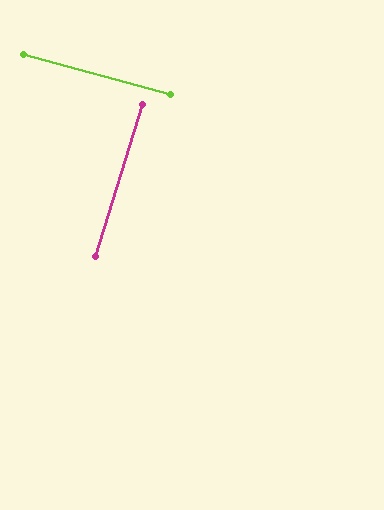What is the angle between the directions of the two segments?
Approximately 88 degrees.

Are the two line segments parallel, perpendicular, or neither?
Perpendicular — they meet at approximately 88°.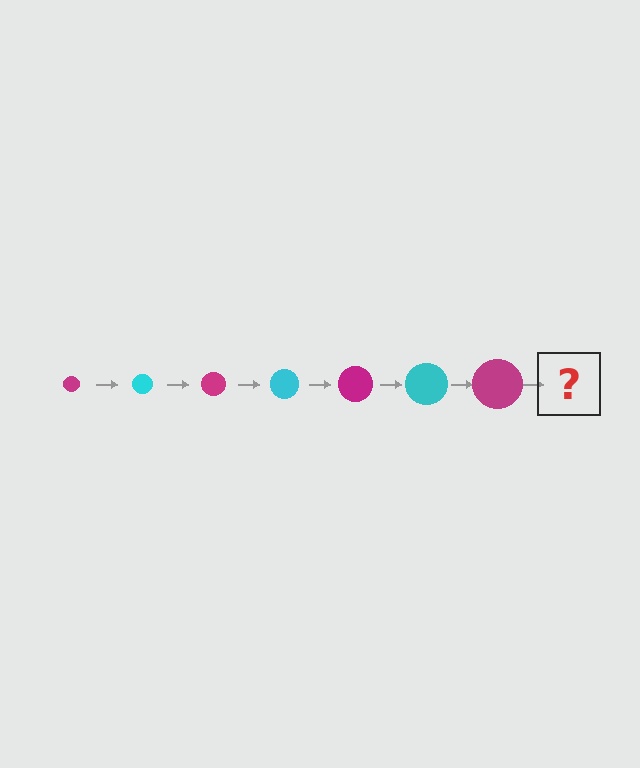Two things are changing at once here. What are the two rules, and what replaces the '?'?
The two rules are that the circle grows larger each step and the color cycles through magenta and cyan. The '?' should be a cyan circle, larger than the previous one.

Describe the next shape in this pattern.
It should be a cyan circle, larger than the previous one.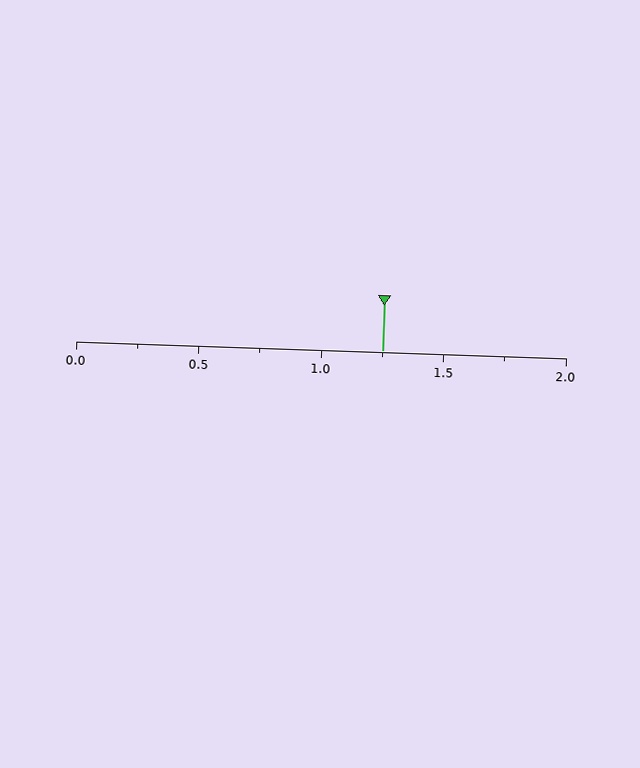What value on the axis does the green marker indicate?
The marker indicates approximately 1.25.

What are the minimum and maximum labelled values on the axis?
The axis runs from 0.0 to 2.0.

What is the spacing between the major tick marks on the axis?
The major ticks are spaced 0.5 apart.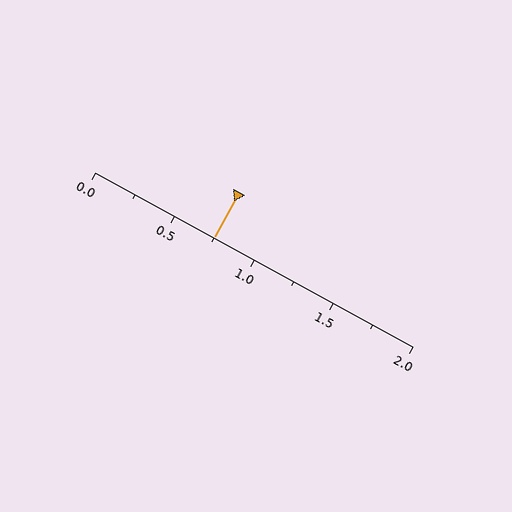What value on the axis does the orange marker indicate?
The marker indicates approximately 0.75.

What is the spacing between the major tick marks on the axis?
The major ticks are spaced 0.5 apart.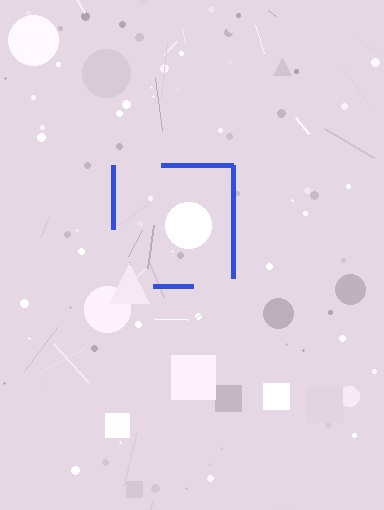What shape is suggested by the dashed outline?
The dashed outline suggests a square.